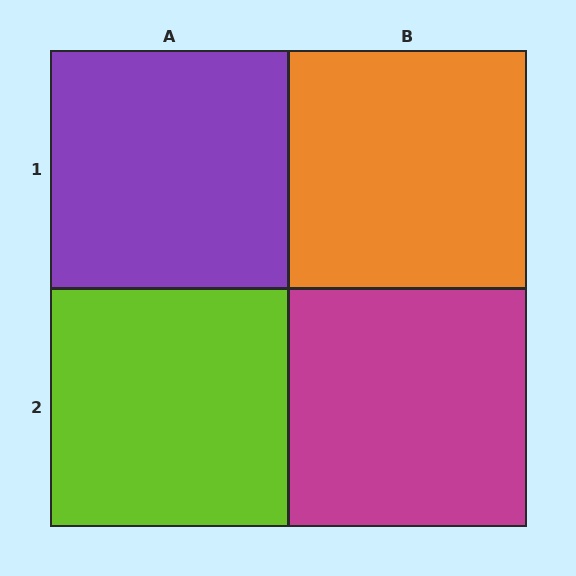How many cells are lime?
1 cell is lime.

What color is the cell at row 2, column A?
Lime.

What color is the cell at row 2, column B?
Magenta.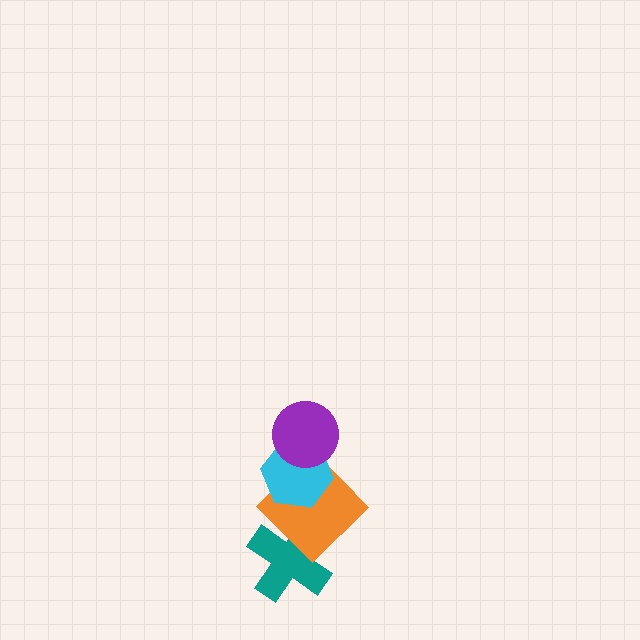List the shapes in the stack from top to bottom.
From top to bottom: the purple circle, the cyan hexagon, the orange diamond, the teal cross.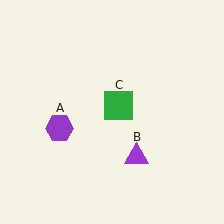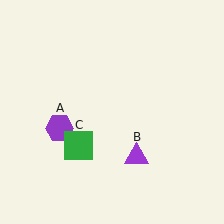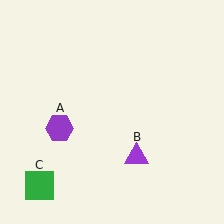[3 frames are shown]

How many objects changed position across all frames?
1 object changed position: green square (object C).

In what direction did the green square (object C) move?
The green square (object C) moved down and to the left.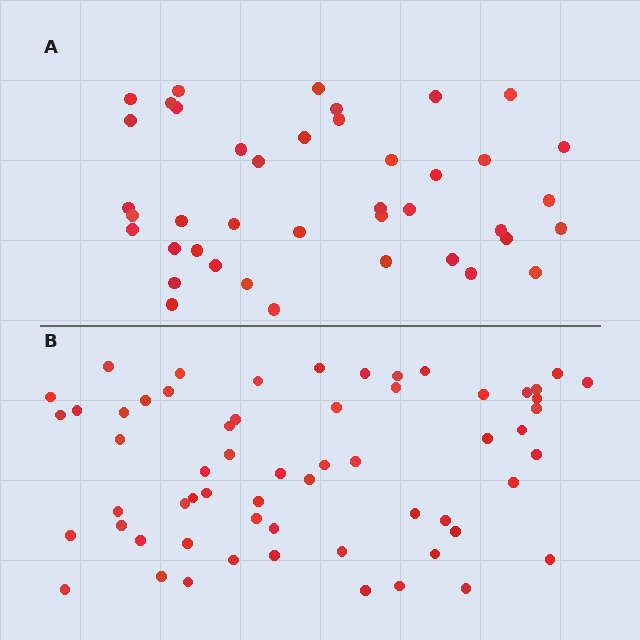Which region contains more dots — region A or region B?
Region B (the bottom region) has more dots.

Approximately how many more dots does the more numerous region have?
Region B has approximately 20 more dots than region A.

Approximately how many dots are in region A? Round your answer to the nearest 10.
About 40 dots. (The exact count is 41, which rounds to 40.)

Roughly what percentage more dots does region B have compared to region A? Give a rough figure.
About 45% more.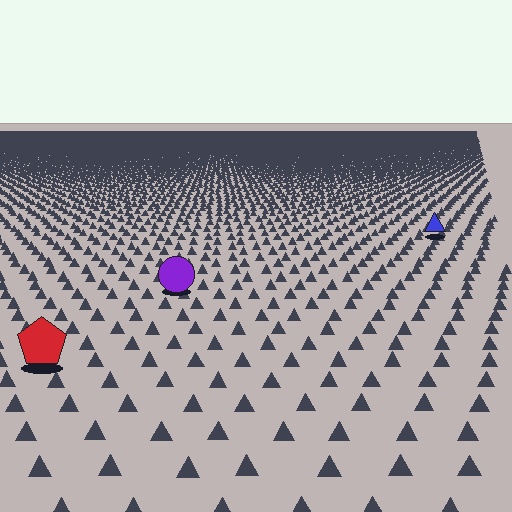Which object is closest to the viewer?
The red pentagon is closest. The texture marks near it are larger and more spread out.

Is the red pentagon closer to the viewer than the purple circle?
Yes. The red pentagon is closer — you can tell from the texture gradient: the ground texture is coarser near it.